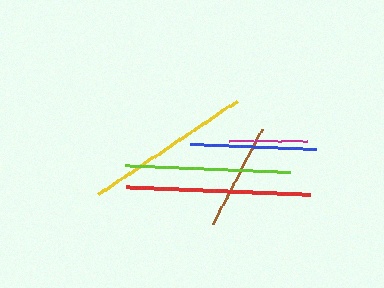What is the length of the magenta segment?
The magenta segment is approximately 78 pixels long.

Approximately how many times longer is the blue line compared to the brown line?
The blue line is approximately 1.2 times the length of the brown line.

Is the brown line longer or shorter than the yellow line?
The yellow line is longer than the brown line.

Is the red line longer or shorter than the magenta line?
The red line is longer than the magenta line.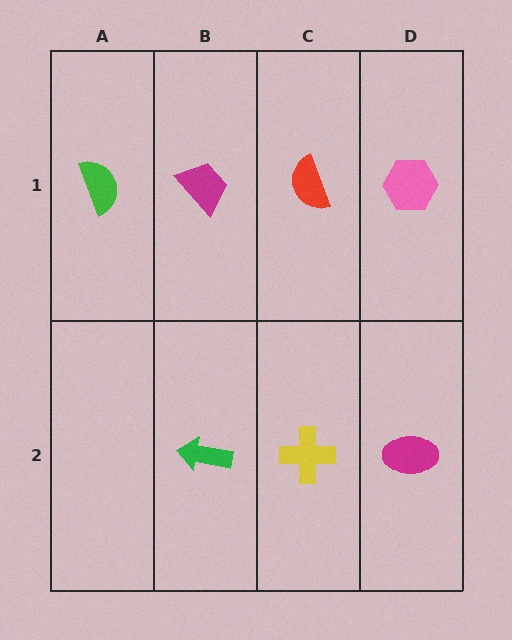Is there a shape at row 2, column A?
No, that cell is empty.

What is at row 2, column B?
A green arrow.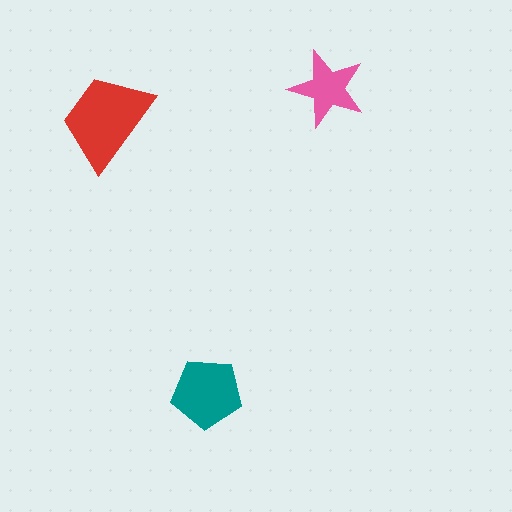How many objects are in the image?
There are 3 objects in the image.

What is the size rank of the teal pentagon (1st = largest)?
2nd.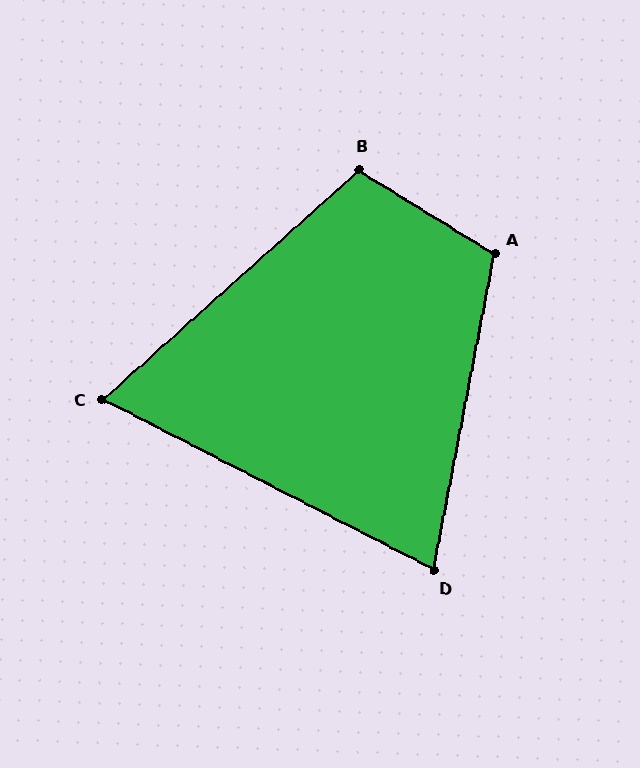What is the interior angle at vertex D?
Approximately 74 degrees (acute).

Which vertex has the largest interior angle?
A, at approximately 111 degrees.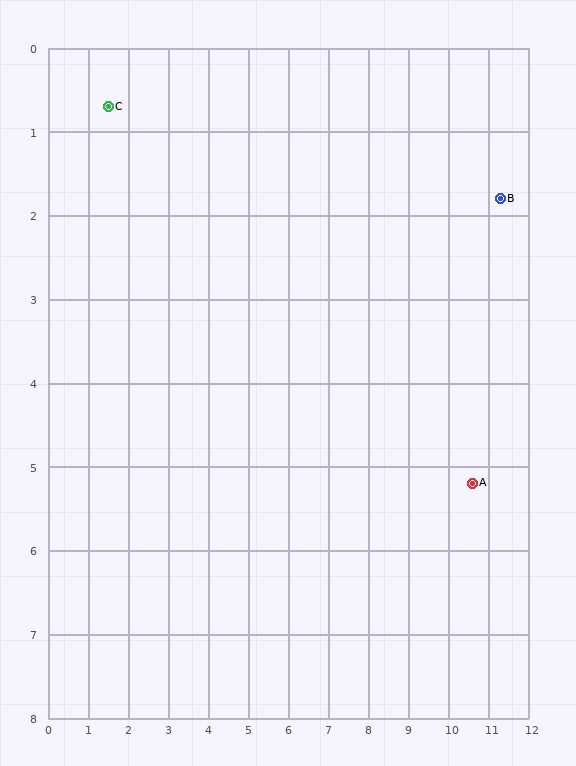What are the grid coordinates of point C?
Point C is at approximately (1.5, 0.7).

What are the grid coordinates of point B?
Point B is at approximately (11.3, 1.8).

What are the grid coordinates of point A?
Point A is at approximately (10.6, 5.2).